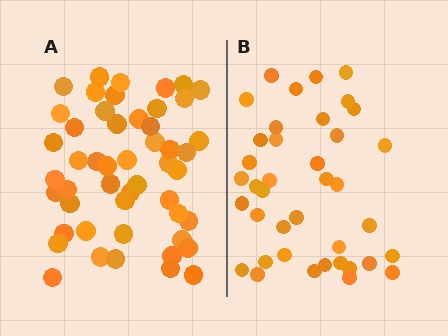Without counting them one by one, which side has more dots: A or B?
Region A (the left region) has more dots.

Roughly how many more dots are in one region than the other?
Region A has roughly 12 or so more dots than region B.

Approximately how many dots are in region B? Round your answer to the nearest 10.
About 40 dots. (The exact count is 39, which rounds to 40.)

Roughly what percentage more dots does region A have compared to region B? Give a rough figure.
About 30% more.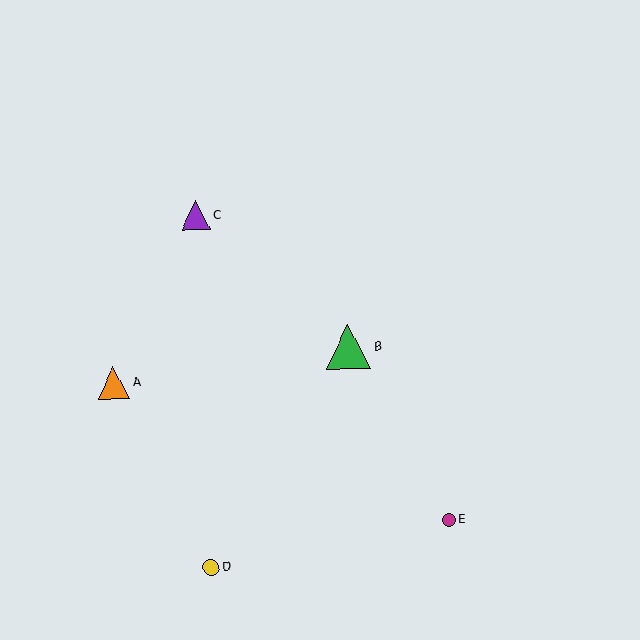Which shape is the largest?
The green triangle (labeled B) is the largest.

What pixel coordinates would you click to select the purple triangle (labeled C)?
Click at (196, 216) to select the purple triangle C.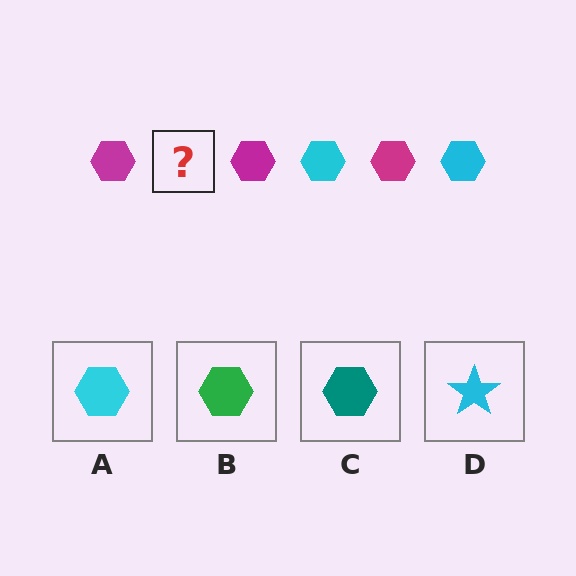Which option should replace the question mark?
Option A.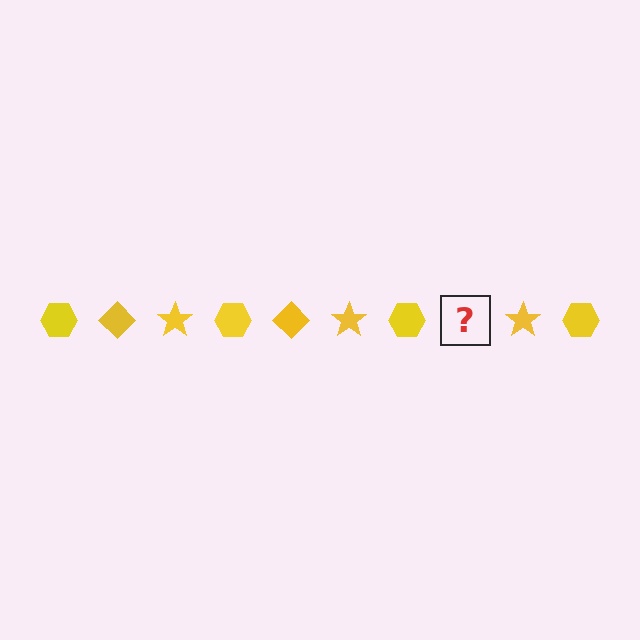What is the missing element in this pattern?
The missing element is a yellow diamond.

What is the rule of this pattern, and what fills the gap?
The rule is that the pattern cycles through hexagon, diamond, star shapes in yellow. The gap should be filled with a yellow diamond.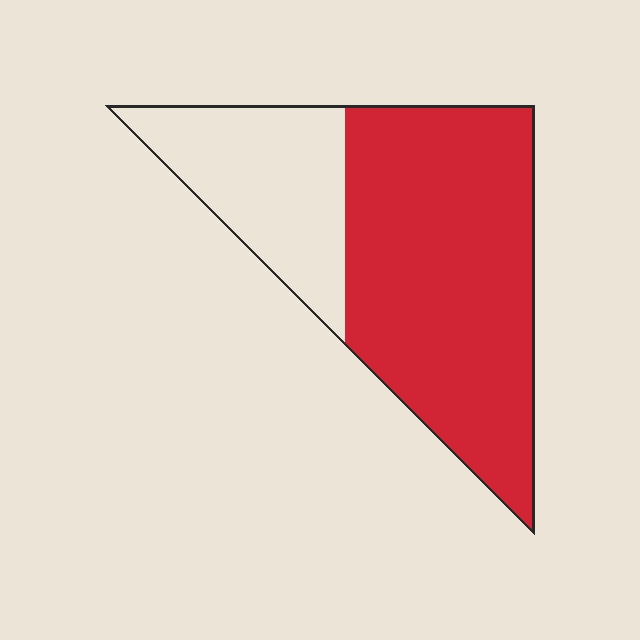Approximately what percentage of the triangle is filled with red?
Approximately 70%.